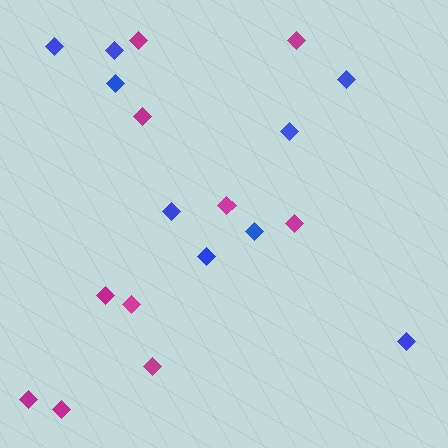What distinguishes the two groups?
There are 2 groups: one group of blue diamonds (9) and one group of magenta diamonds (10).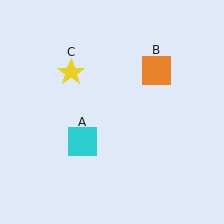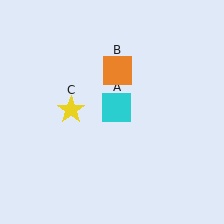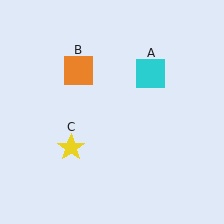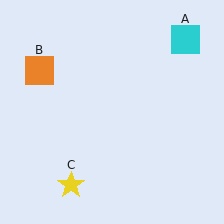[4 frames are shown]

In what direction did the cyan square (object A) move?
The cyan square (object A) moved up and to the right.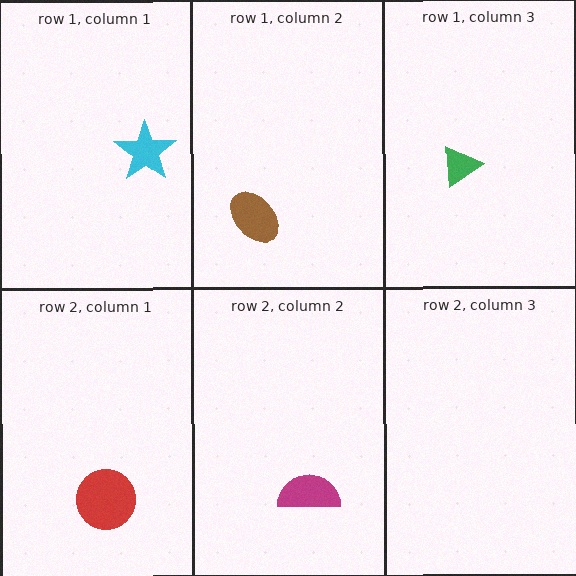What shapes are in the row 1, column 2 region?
The brown ellipse.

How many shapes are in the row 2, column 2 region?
1.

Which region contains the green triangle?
The row 1, column 3 region.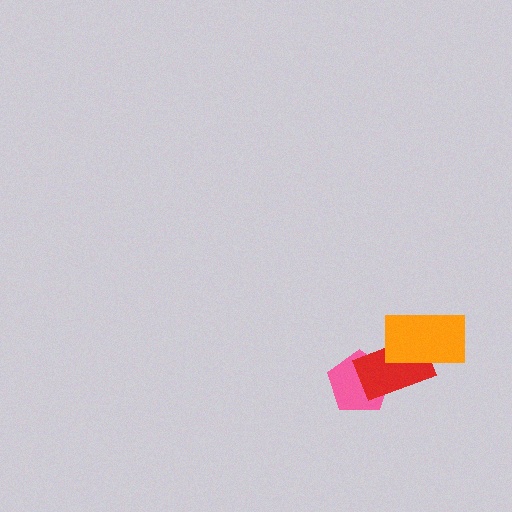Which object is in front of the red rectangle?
The orange rectangle is in front of the red rectangle.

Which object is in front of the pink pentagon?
The red rectangle is in front of the pink pentagon.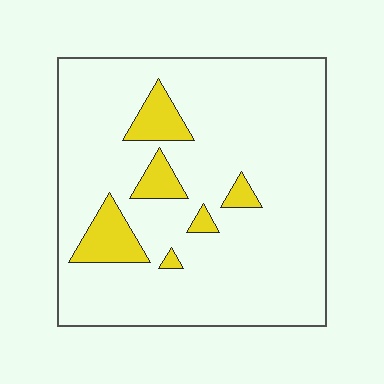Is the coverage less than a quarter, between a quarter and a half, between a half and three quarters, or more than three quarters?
Less than a quarter.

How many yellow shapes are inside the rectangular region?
6.